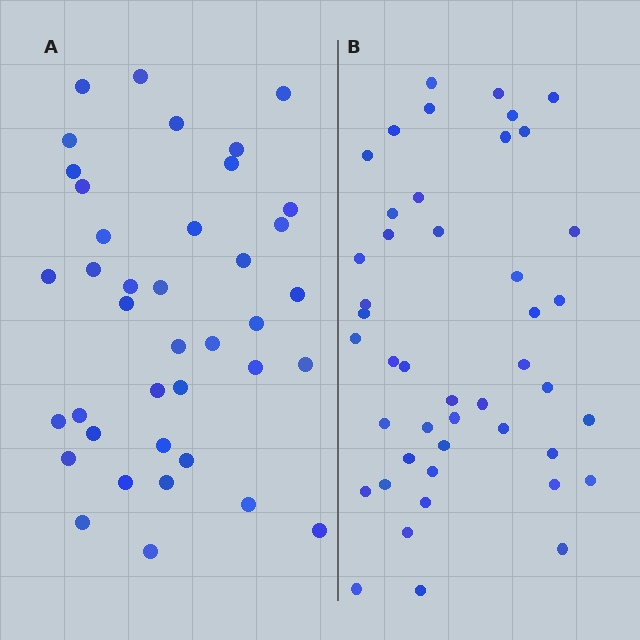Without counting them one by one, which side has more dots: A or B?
Region B (the right region) has more dots.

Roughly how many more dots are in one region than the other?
Region B has about 6 more dots than region A.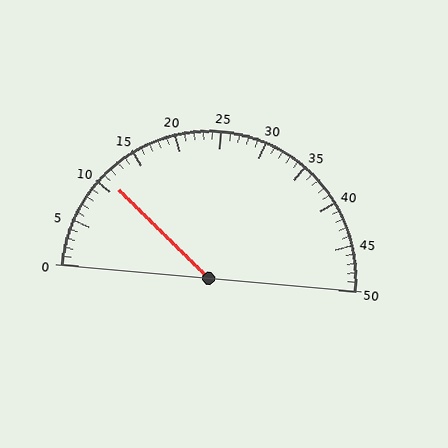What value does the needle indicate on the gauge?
The needle indicates approximately 11.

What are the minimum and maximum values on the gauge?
The gauge ranges from 0 to 50.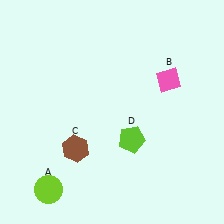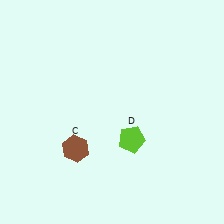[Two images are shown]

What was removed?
The pink diamond (B), the lime circle (A) were removed in Image 2.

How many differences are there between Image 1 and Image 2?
There are 2 differences between the two images.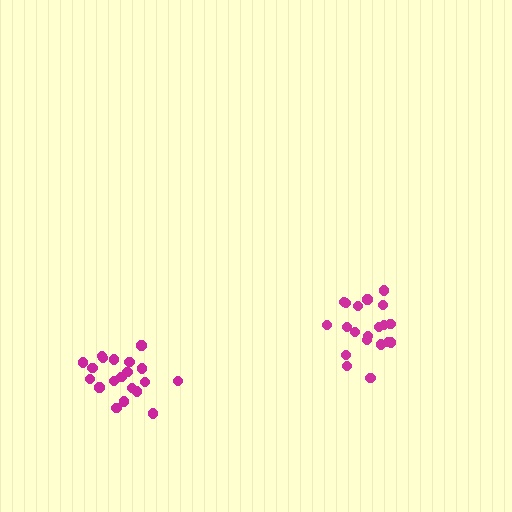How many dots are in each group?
Group 1: 20 dots, Group 2: 20 dots (40 total).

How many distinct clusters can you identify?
There are 2 distinct clusters.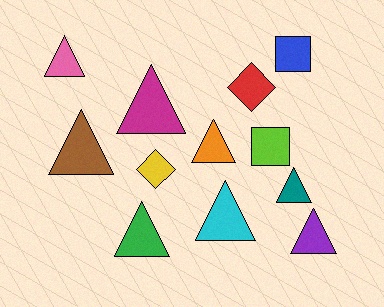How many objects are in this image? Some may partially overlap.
There are 12 objects.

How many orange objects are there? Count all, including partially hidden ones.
There is 1 orange object.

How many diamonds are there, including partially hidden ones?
There are 2 diamonds.